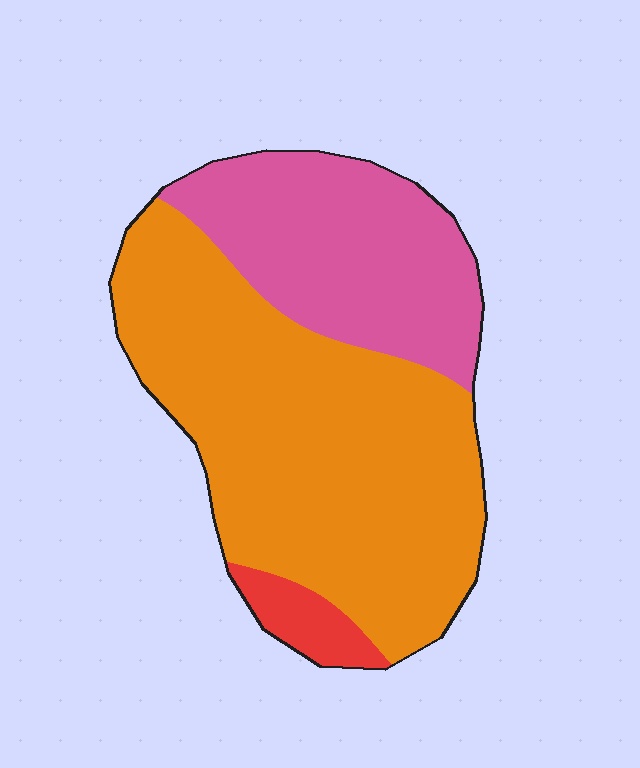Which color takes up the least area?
Red, at roughly 5%.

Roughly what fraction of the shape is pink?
Pink takes up about one third (1/3) of the shape.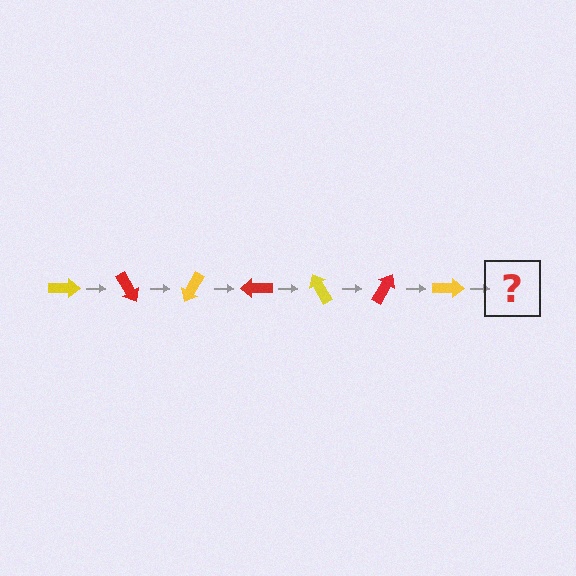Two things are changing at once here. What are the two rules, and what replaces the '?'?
The two rules are that it rotates 60 degrees each step and the color cycles through yellow and red. The '?' should be a red arrow, rotated 420 degrees from the start.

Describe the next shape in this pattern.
It should be a red arrow, rotated 420 degrees from the start.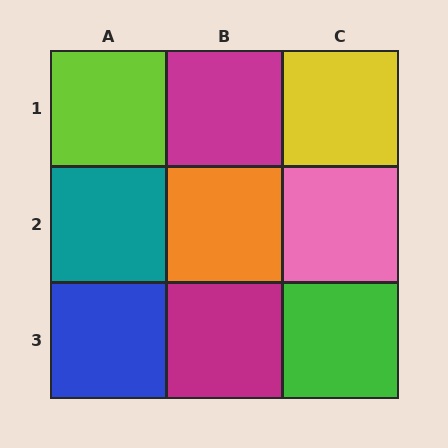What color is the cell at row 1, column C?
Yellow.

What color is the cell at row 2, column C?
Pink.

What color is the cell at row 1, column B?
Magenta.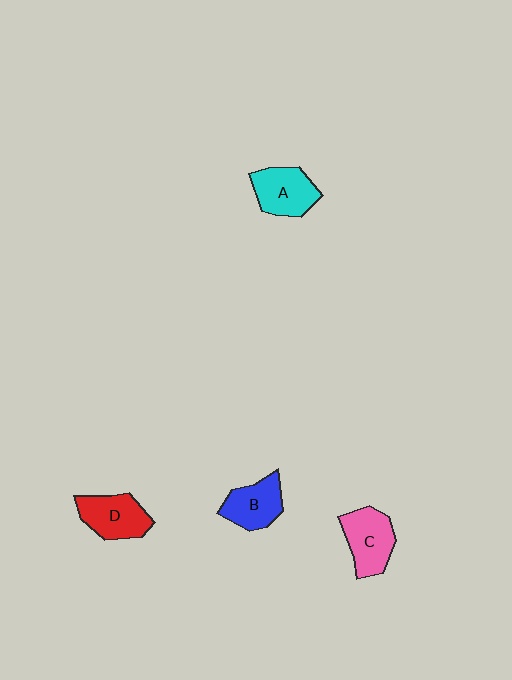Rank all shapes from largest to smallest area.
From largest to smallest: C (pink), A (cyan), D (red), B (blue).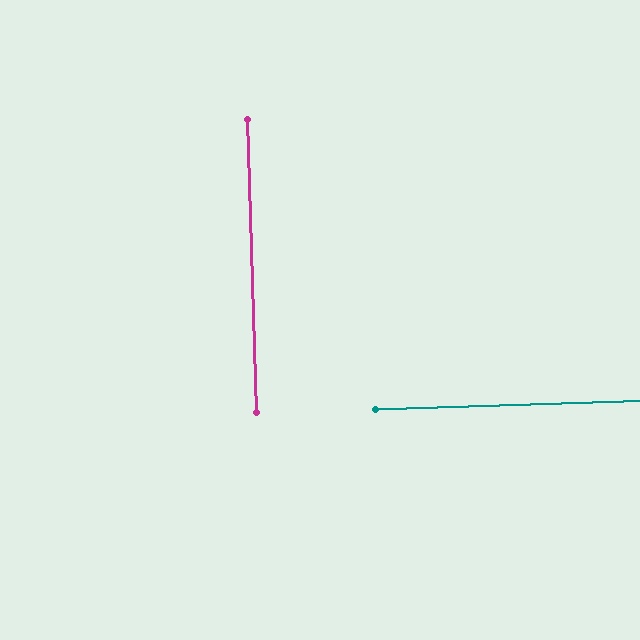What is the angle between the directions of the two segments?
Approximately 90 degrees.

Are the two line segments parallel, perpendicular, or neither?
Perpendicular — they meet at approximately 90°.